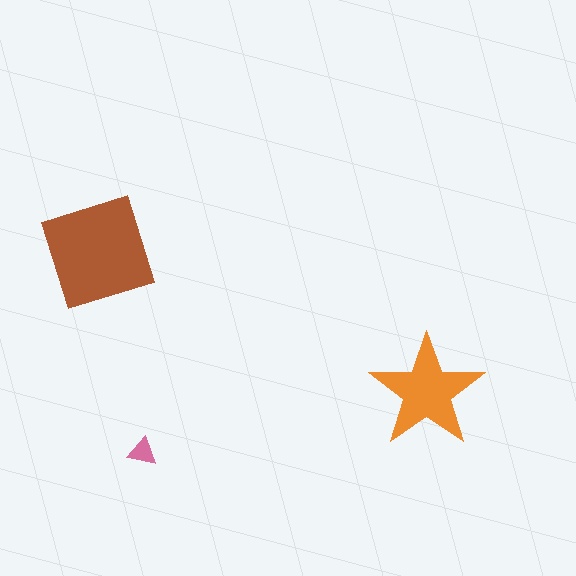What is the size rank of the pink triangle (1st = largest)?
3rd.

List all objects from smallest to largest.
The pink triangle, the orange star, the brown diamond.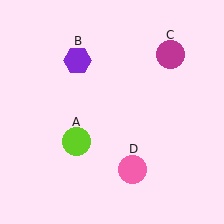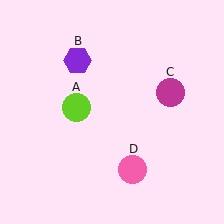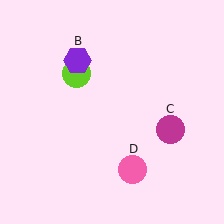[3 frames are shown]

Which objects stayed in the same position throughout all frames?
Purple hexagon (object B) and pink circle (object D) remained stationary.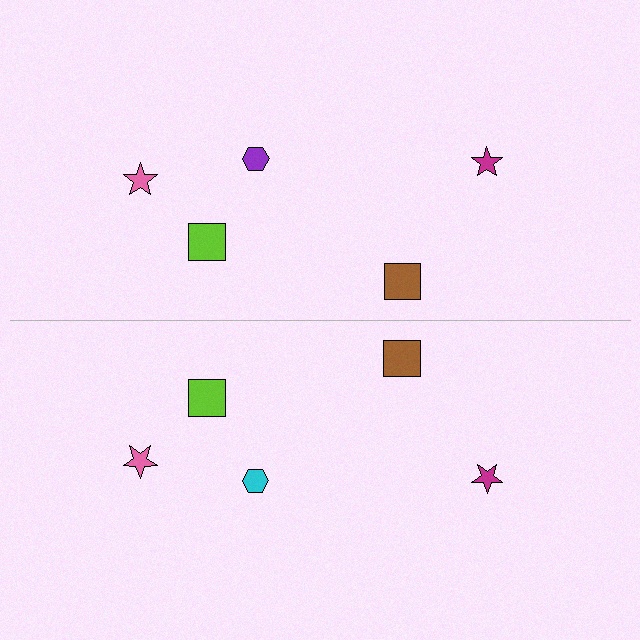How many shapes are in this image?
There are 10 shapes in this image.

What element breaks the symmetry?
The cyan hexagon on the bottom side breaks the symmetry — its mirror counterpart is purple.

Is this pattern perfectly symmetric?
No, the pattern is not perfectly symmetric. The cyan hexagon on the bottom side breaks the symmetry — its mirror counterpart is purple.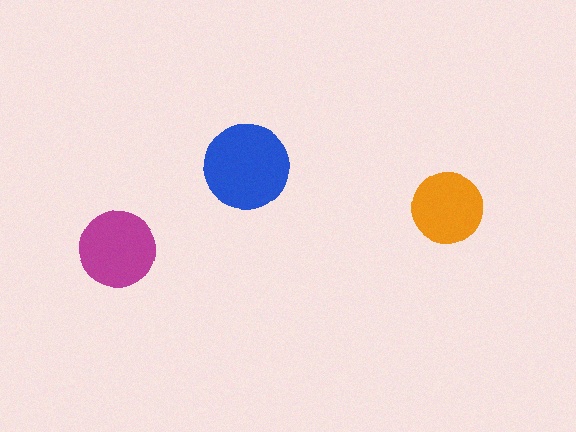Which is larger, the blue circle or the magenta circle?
The blue one.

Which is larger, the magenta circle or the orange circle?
The magenta one.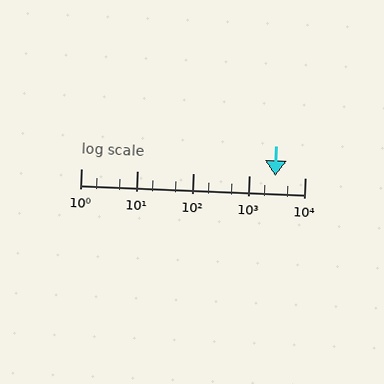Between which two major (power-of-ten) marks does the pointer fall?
The pointer is between 1000 and 10000.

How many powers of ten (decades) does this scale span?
The scale spans 4 decades, from 1 to 10000.